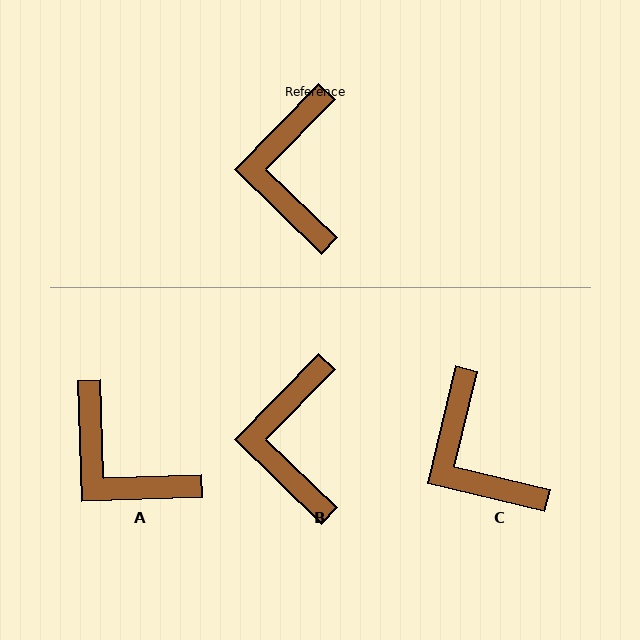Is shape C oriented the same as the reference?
No, it is off by about 31 degrees.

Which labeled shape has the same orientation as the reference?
B.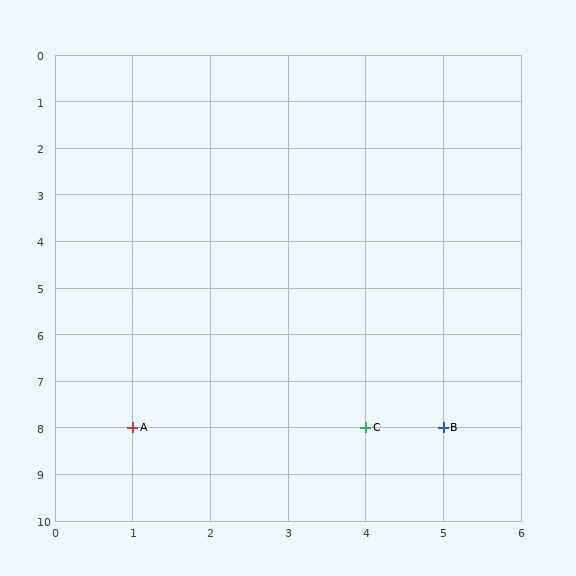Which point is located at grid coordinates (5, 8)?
Point B is at (5, 8).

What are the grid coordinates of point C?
Point C is at grid coordinates (4, 8).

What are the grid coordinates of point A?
Point A is at grid coordinates (1, 8).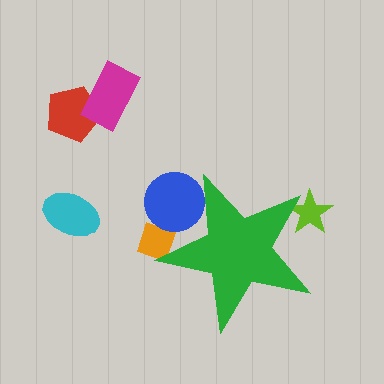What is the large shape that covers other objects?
A green star.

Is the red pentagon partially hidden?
No, the red pentagon is fully visible.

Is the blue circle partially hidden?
Yes, the blue circle is partially hidden behind the green star.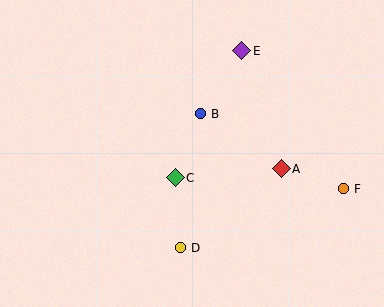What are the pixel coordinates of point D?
Point D is at (180, 248).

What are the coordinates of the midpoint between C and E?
The midpoint between C and E is at (208, 114).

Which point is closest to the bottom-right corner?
Point F is closest to the bottom-right corner.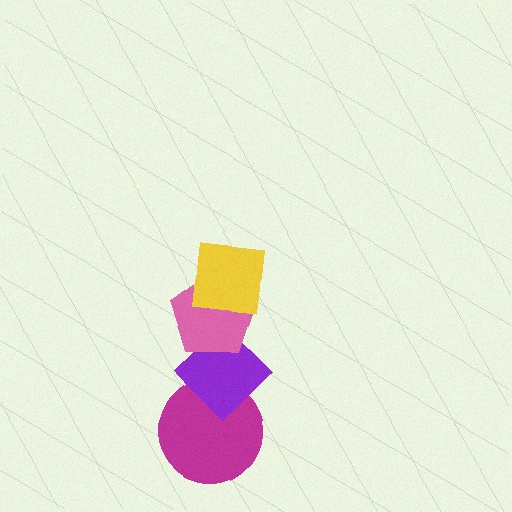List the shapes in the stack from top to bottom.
From top to bottom: the yellow square, the pink pentagon, the purple diamond, the magenta circle.